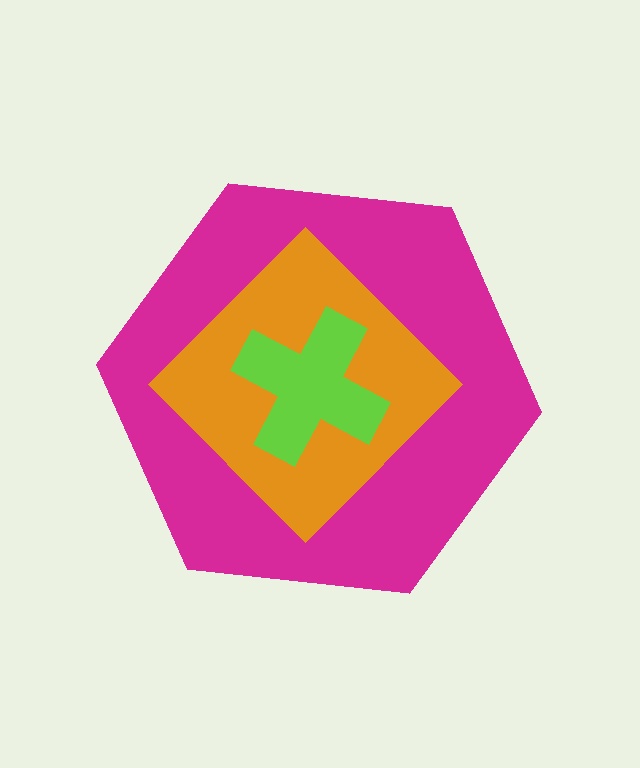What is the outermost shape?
The magenta hexagon.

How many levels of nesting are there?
3.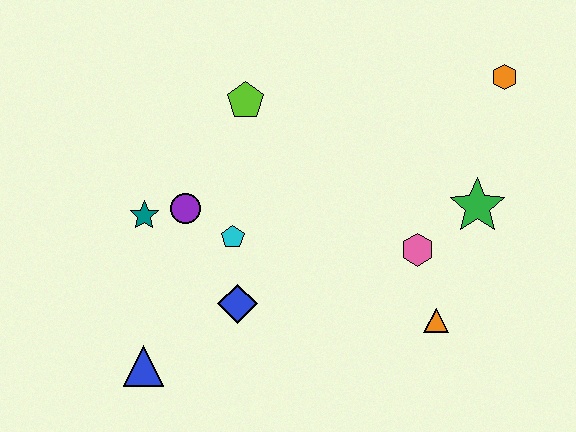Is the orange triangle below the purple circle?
Yes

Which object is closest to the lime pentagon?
The purple circle is closest to the lime pentagon.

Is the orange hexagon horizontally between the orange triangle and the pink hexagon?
No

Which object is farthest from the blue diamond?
The orange hexagon is farthest from the blue diamond.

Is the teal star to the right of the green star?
No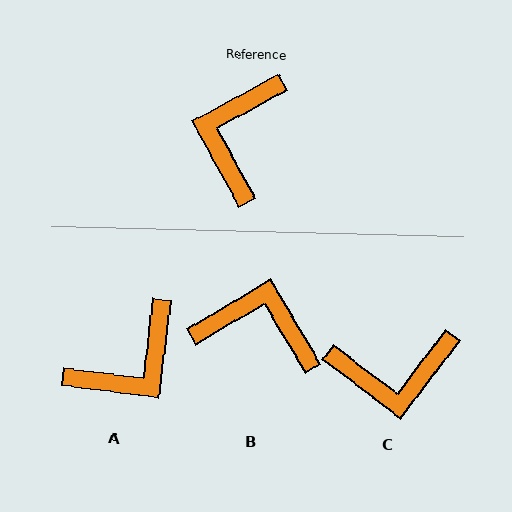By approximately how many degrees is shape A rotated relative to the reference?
Approximately 144 degrees counter-clockwise.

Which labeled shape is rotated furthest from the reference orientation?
A, about 144 degrees away.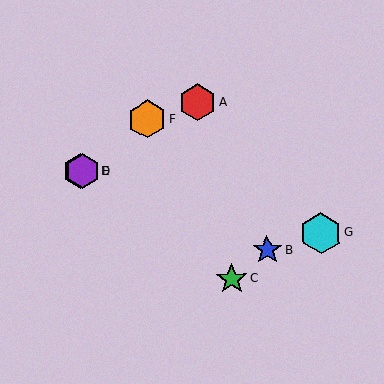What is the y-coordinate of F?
Object F is at y≈119.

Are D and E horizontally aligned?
Yes, both are at y≈171.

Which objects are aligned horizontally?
Objects D, E are aligned horizontally.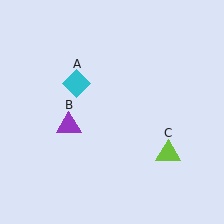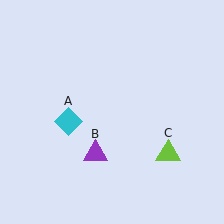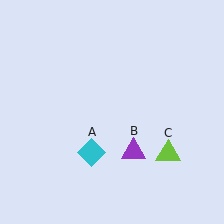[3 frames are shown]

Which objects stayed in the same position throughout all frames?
Lime triangle (object C) remained stationary.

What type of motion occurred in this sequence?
The cyan diamond (object A), purple triangle (object B) rotated counterclockwise around the center of the scene.